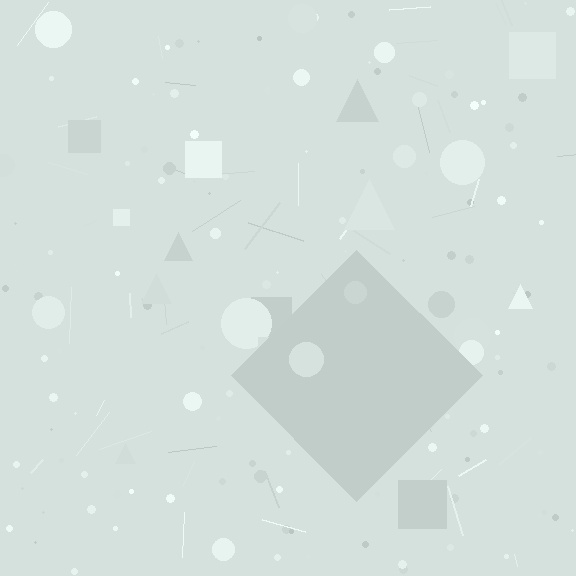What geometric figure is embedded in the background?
A diamond is embedded in the background.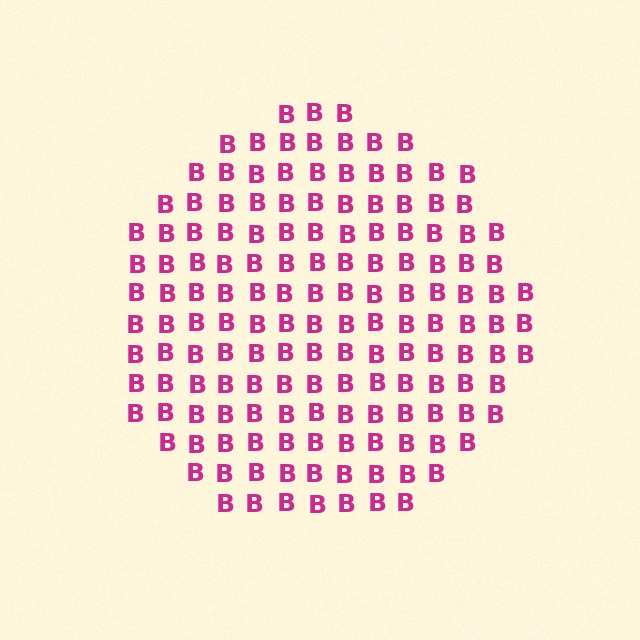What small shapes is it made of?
It is made of small letter B's.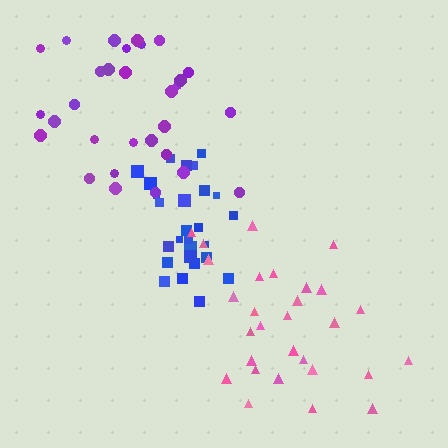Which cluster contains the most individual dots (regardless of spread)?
Purple (30).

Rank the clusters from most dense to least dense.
blue, purple, pink.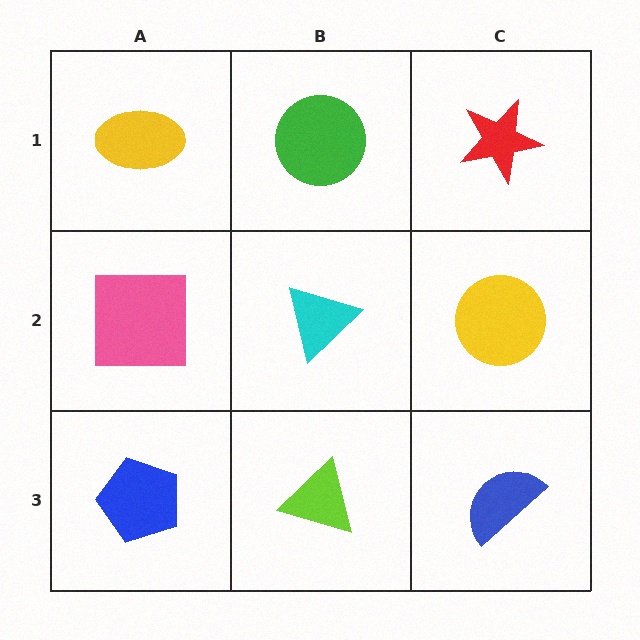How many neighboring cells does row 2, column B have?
4.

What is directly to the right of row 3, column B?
A blue semicircle.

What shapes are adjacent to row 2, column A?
A yellow ellipse (row 1, column A), a blue pentagon (row 3, column A), a cyan triangle (row 2, column B).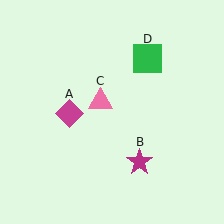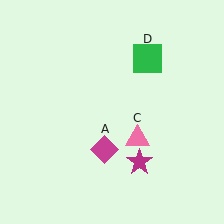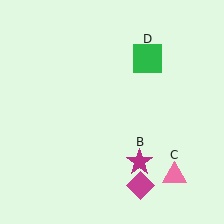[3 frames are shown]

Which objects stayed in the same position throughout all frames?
Magenta star (object B) and green square (object D) remained stationary.